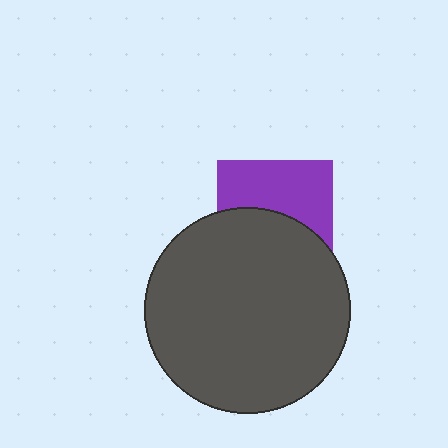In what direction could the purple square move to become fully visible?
The purple square could move up. That would shift it out from behind the dark gray circle entirely.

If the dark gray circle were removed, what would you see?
You would see the complete purple square.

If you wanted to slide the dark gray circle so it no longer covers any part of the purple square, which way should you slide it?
Slide it down — that is the most direct way to separate the two shapes.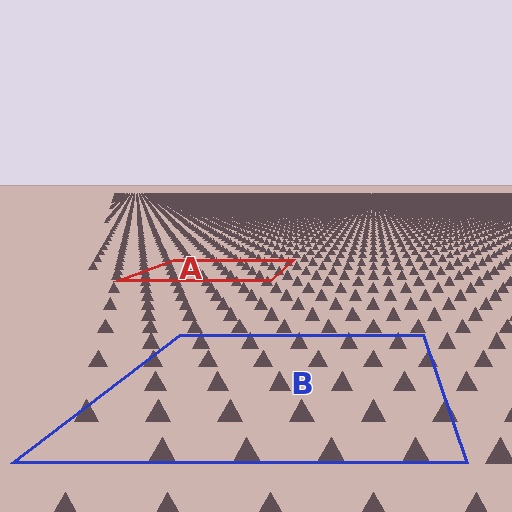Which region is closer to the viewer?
Region B is closer. The texture elements there are larger and more spread out.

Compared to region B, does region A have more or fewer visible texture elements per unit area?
Region A has more texture elements per unit area — they are packed more densely because it is farther away.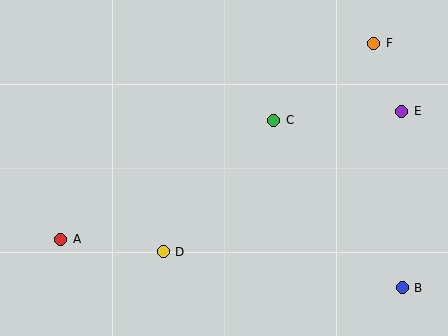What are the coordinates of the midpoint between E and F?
The midpoint between E and F is at (388, 77).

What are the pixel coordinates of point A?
Point A is at (61, 239).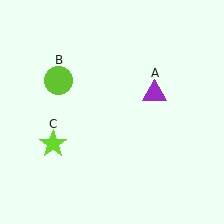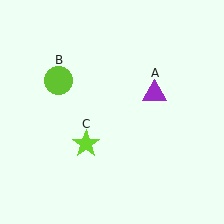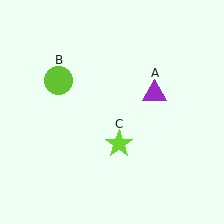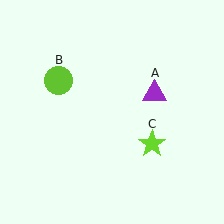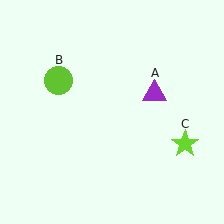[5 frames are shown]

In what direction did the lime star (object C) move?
The lime star (object C) moved right.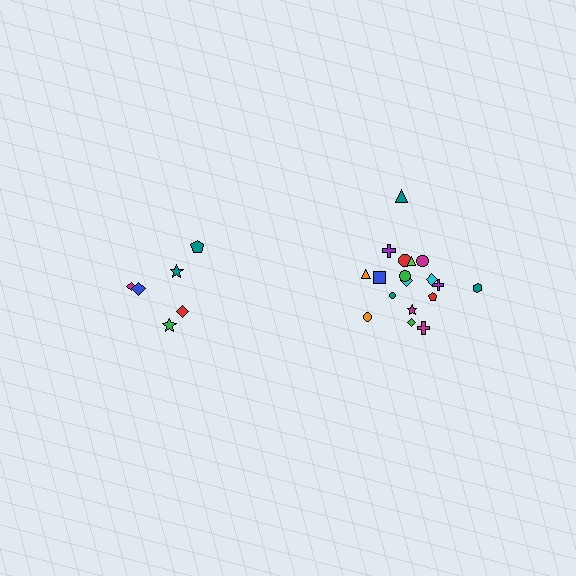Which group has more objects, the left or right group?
The right group.